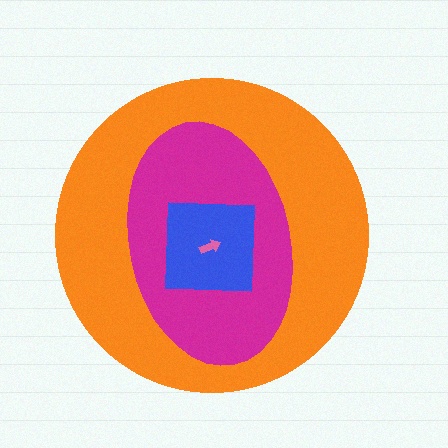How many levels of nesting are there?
4.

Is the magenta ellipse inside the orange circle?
Yes.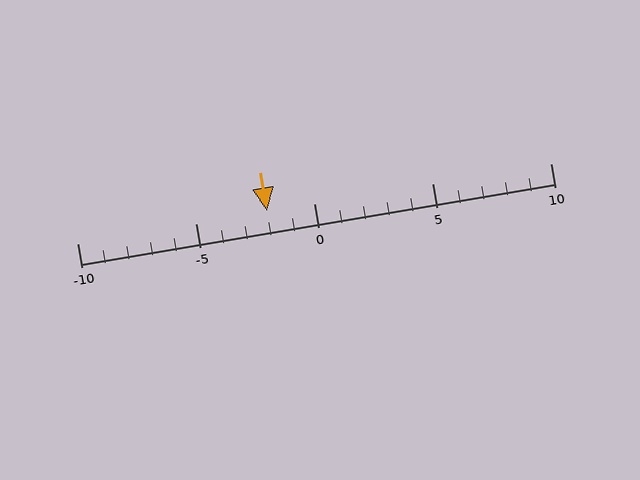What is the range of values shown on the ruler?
The ruler shows values from -10 to 10.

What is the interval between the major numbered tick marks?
The major tick marks are spaced 5 units apart.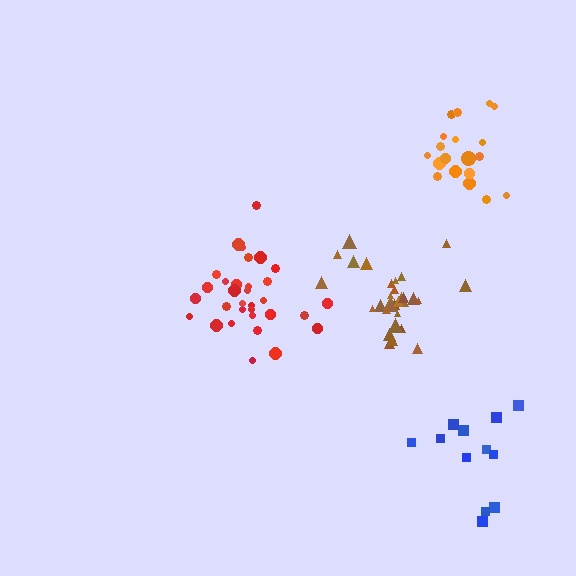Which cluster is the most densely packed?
Red.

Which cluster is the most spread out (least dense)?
Blue.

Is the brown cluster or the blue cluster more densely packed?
Brown.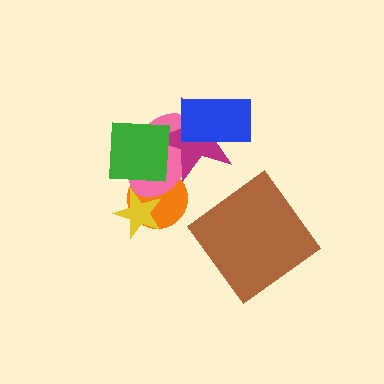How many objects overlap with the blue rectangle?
2 objects overlap with the blue rectangle.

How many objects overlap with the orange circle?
3 objects overlap with the orange circle.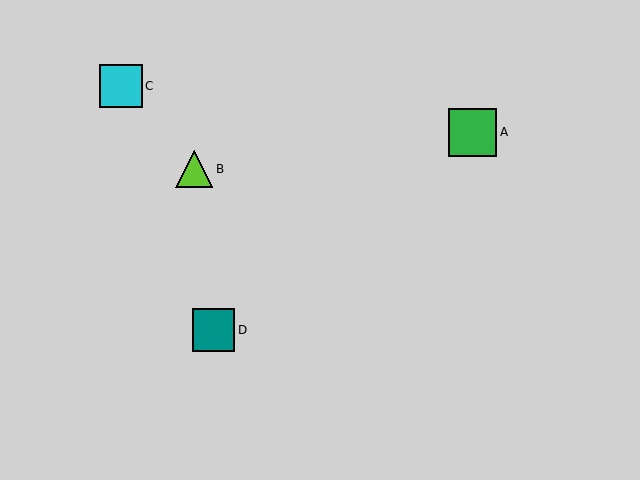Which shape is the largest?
The green square (labeled A) is the largest.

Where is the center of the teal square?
The center of the teal square is at (213, 330).